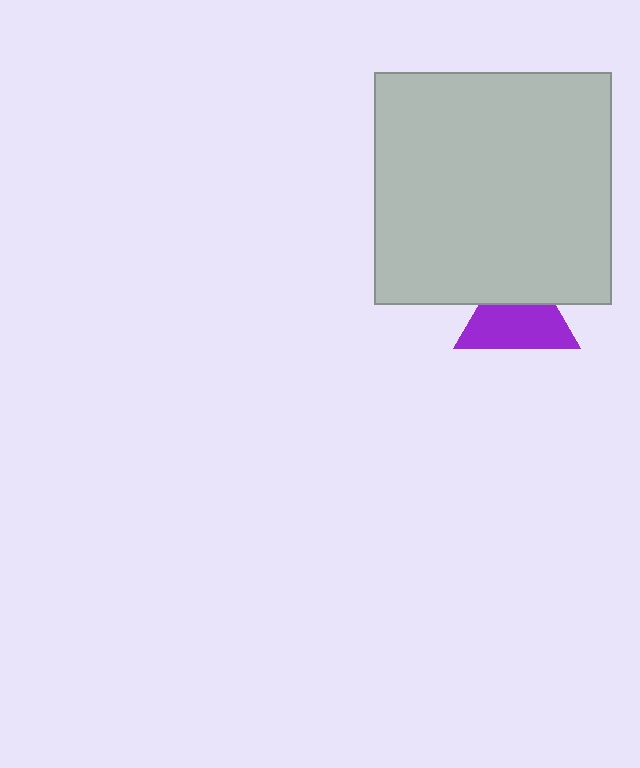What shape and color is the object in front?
The object in front is a light gray rectangle.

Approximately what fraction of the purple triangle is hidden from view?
Roughly 36% of the purple triangle is hidden behind the light gray rectangle.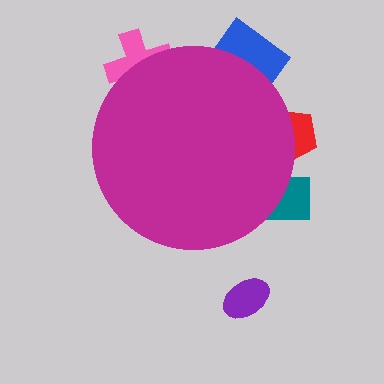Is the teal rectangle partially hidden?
Yes, the teal rectangle is partially hidden behind the magenta circle.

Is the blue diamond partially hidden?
Yes, the blue diamond is partially hidden behind the magenta circle.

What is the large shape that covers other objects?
A magenta circle.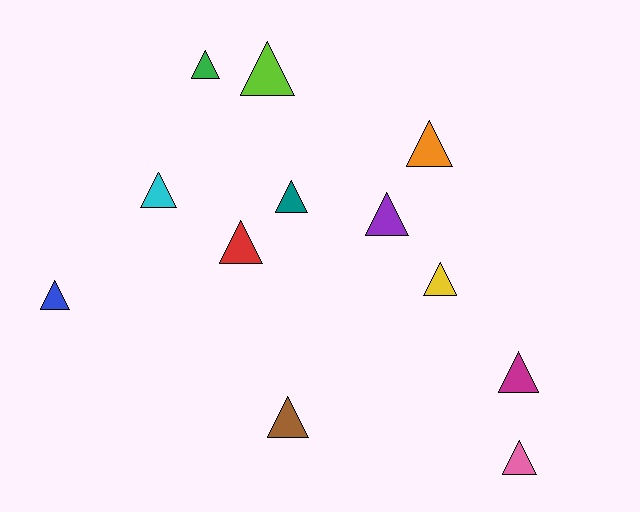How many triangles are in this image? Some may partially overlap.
There are 12 triangles.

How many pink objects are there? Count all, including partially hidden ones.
There is 1 pink object.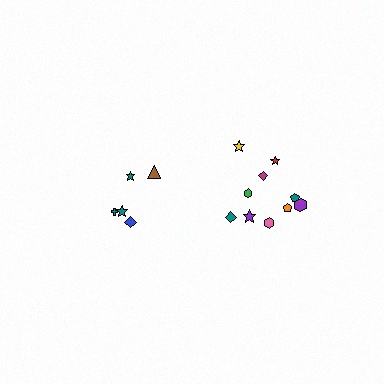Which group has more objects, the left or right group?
The right group.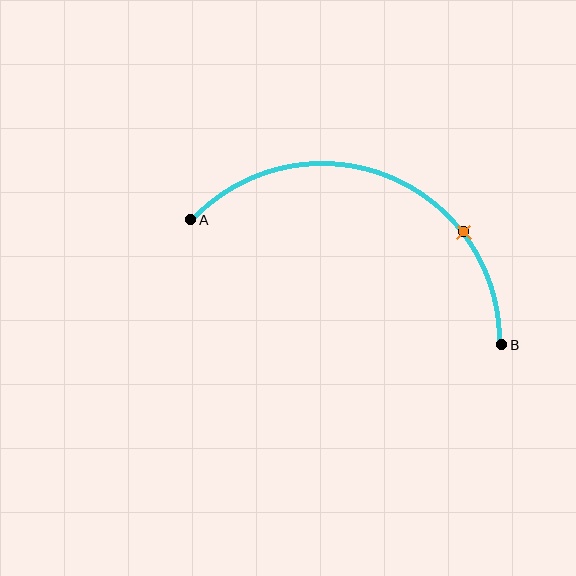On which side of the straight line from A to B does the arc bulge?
The arc bulges above the straight line connecting A and B.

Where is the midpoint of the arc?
The arc midpoint is the point on the curve farthest from the straight line joining A and B. It sits above that line.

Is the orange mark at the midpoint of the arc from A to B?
No. The orange mark lies on the arc but is closer to endpoint B. The arc midpoint would be at the point on the curve equidistant along the arc from both A and B.